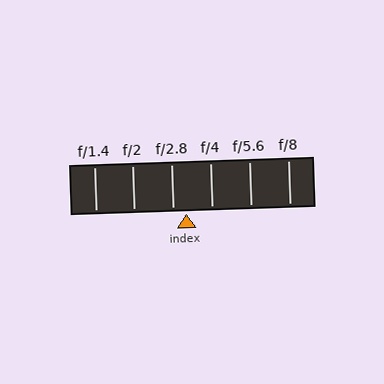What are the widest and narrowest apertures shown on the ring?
The widest aperture shown is f/1.4 and the narrowest is f/8.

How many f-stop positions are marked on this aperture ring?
There are 6 f-stop positions marked.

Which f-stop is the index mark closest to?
The index mark is closest to f/2.8.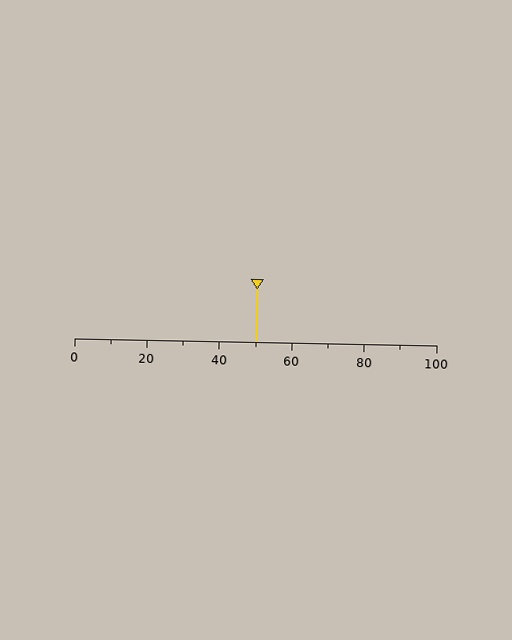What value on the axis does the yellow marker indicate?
The marker indicates approximately 50.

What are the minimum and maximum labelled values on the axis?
The axis runs from 0 to 100.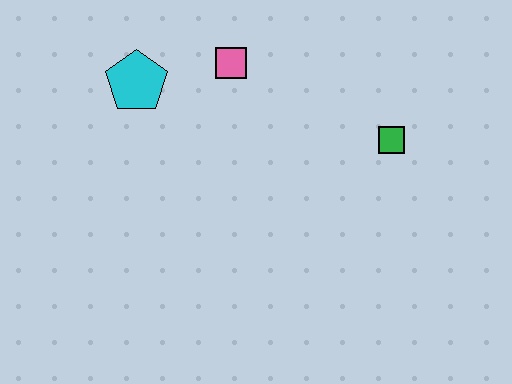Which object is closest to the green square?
The pink square is closest to the green square.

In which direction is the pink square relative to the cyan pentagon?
The pink square is to the right of the cyan pentagon.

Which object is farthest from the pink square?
The green square is farthest from the pink square.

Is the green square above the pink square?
No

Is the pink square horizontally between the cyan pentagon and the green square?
Yes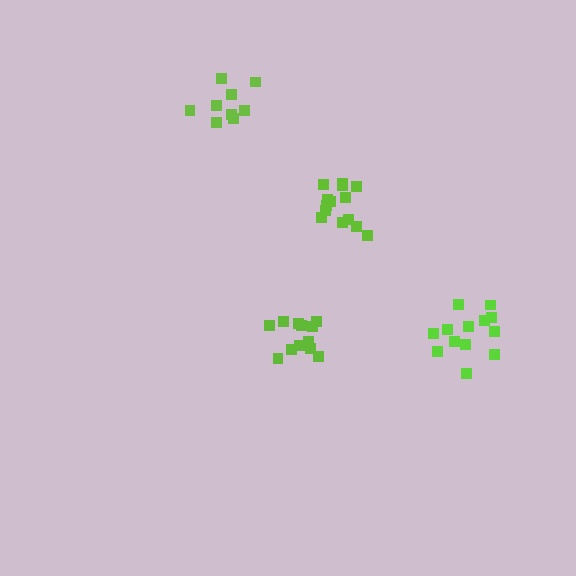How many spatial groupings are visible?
There are 4 spatial groupings.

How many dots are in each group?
Group 1: 12 dots, Group 2: 14 dots, Group 3: 9 dots, Group 4: 14 dots (49 total).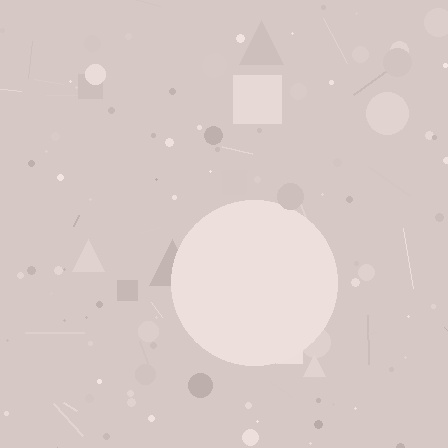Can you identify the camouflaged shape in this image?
The camouflaged shape is a circle.